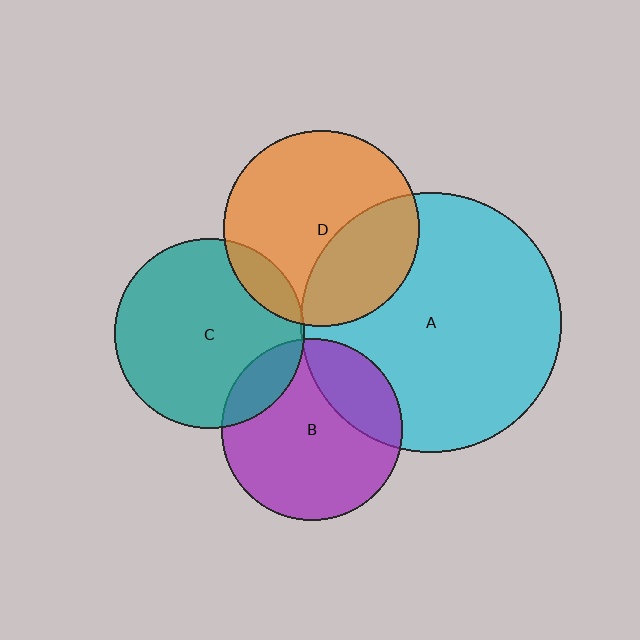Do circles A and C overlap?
Yes.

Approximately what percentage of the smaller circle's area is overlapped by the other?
Approximately 5%.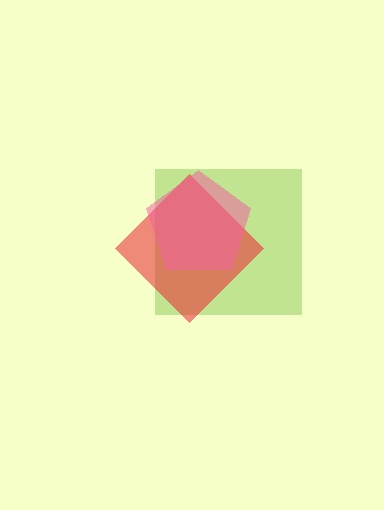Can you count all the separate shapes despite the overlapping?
Yes, there are 3 separate shapes.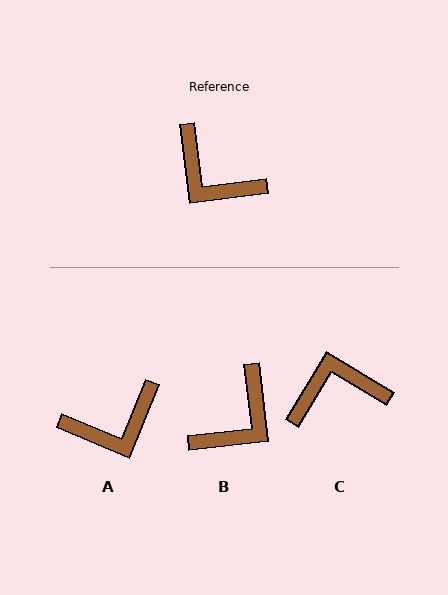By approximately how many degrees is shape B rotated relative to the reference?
Approximately 89 degrees counter-clockwise.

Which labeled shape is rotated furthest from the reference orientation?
C, about 128 degrees away.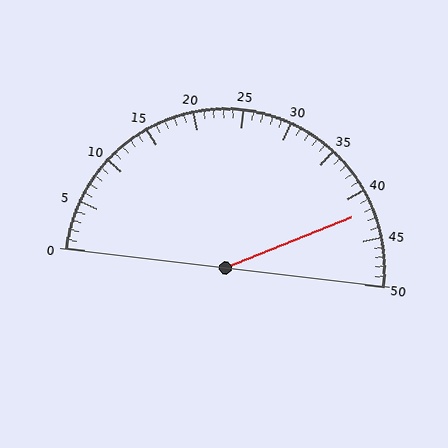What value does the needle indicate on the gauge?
The needle indicates approximately 42.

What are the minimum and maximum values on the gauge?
The gauge ranges from 0 to 50.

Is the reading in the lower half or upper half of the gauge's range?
The reading is in the upper half of the range (0 to 50).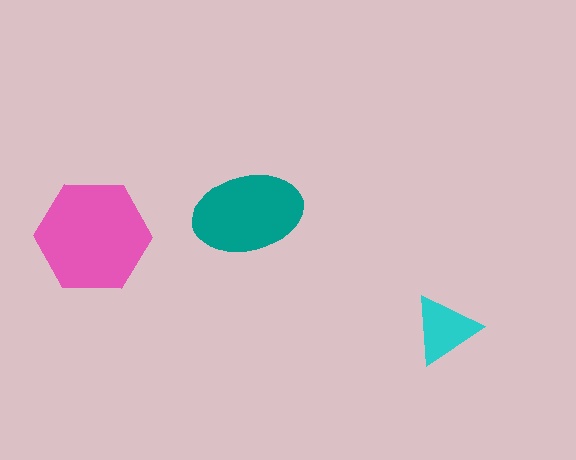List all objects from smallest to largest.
The cyan triangle, the teal ellipse, the pink hexagon.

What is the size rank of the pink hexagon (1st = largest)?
1st.